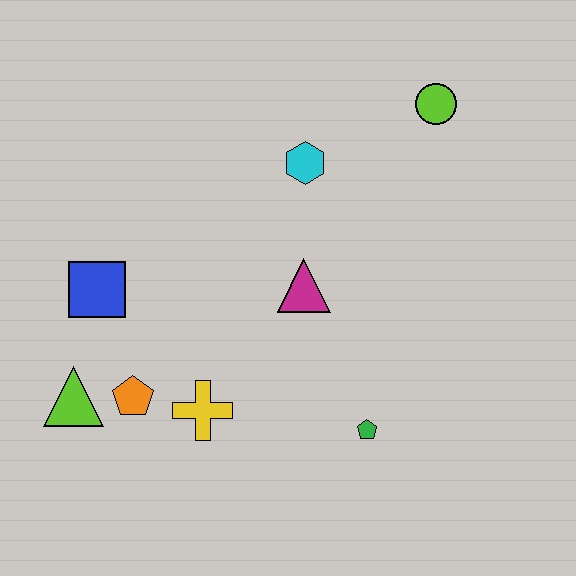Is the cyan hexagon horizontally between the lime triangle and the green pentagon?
Yes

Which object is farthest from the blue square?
The lime circle is farthest from the blue square.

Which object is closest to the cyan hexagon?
The magenta triangle is closest to the cyan hexagon.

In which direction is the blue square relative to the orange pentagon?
The blue square is above the orange pentagon.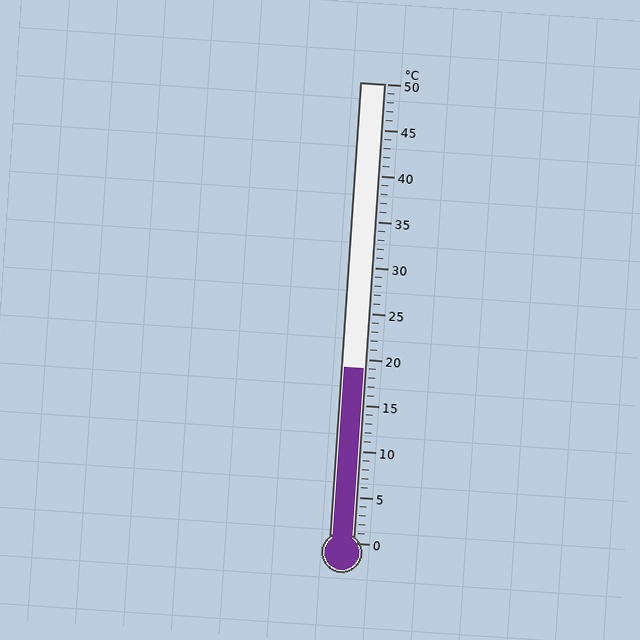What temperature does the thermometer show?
The thermometer shows approximately 19°C.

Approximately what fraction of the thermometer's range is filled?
The thermometer is filled to approximately 40% of its range.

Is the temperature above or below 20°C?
The temperature is below 20°C.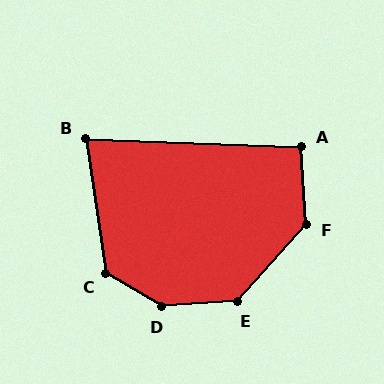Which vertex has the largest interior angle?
D, at approximately 145 degrees.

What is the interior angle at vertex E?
Approximately 136 degrees (obtuse).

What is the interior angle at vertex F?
Approximately 135 degrees (obtuse).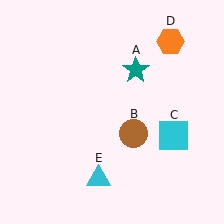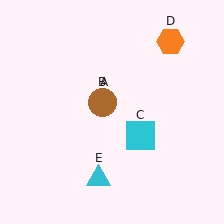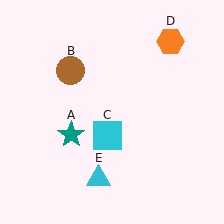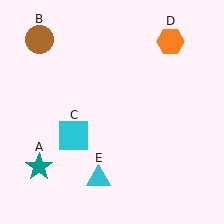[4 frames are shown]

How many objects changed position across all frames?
3 objects changed position: teal star (object A), brown circle (object B), cyan square (object C).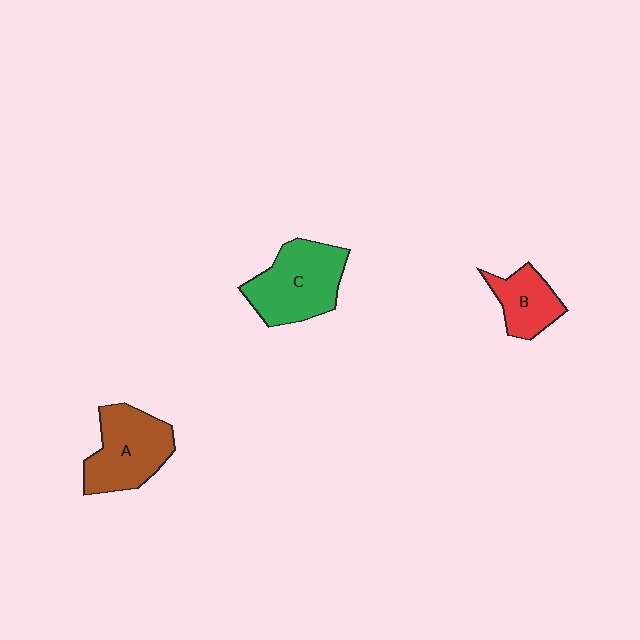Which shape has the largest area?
Shape C (green).